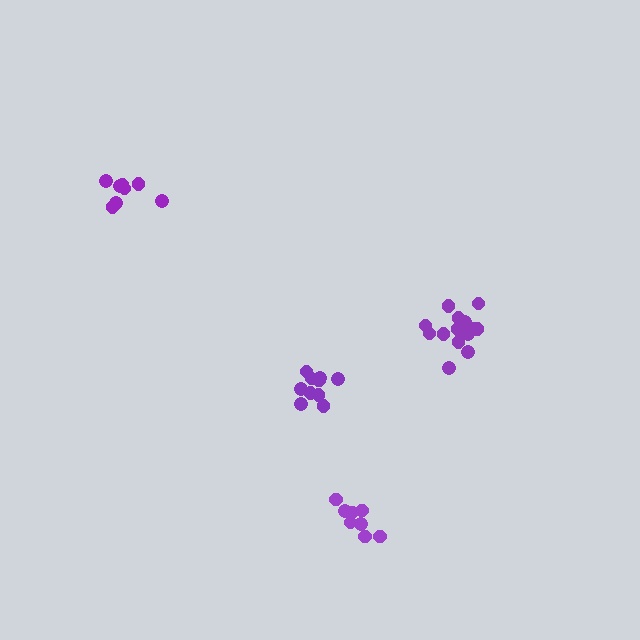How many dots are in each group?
Group 1: 8 dots, Group 2: 10 dots, Group 3: 14 dots, Group 4: 8 dots (40 total).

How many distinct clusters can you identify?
There are 4 distinct clusters.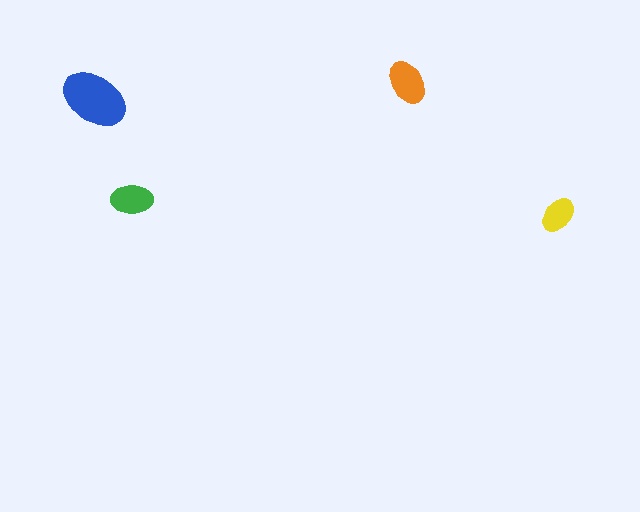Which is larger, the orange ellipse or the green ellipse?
The orange one.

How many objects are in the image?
There are 4 objects in the image.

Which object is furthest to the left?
The blue ellipse is leftmost.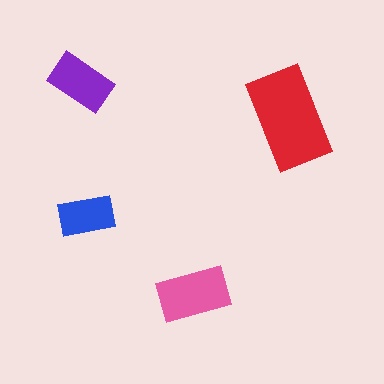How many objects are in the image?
There are 4 objects in the image.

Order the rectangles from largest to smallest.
the red one, the pink one, the purple one, the blue one.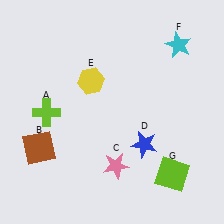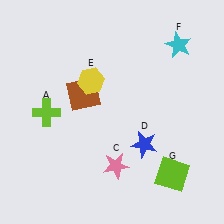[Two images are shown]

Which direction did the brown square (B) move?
The brown square (B) moved up.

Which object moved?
The brown square (B) moved up.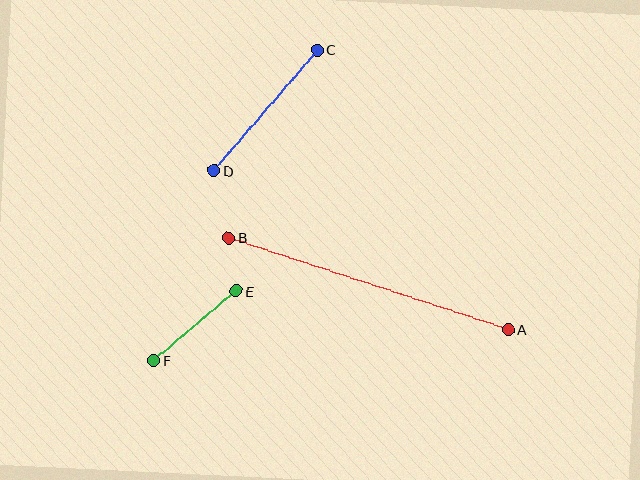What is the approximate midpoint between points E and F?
The midpoint is at approximately (195, 326) pixels.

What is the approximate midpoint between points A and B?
The midpoint is at approximately (368, 283) pixels.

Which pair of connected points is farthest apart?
Points A and B are farthest apart.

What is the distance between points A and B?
The distance is approximately 294 pixels.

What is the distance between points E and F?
The distance is approximately 108 pixels.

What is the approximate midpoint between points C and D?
The midpoint is at approximately (266, 110) pixels.